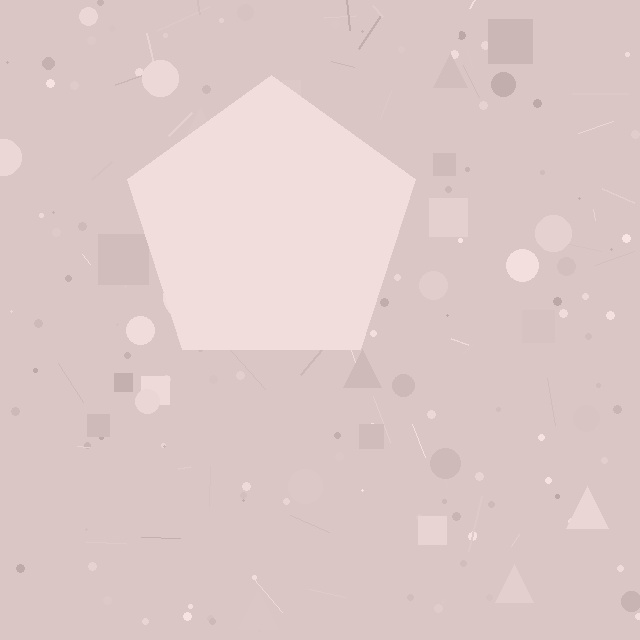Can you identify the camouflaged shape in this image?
The camouflaged shape is a pentagon.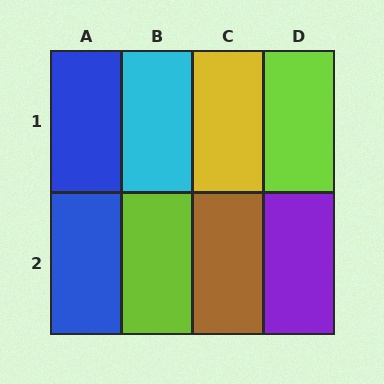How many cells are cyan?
1 cell is cyan.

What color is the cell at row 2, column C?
Brown.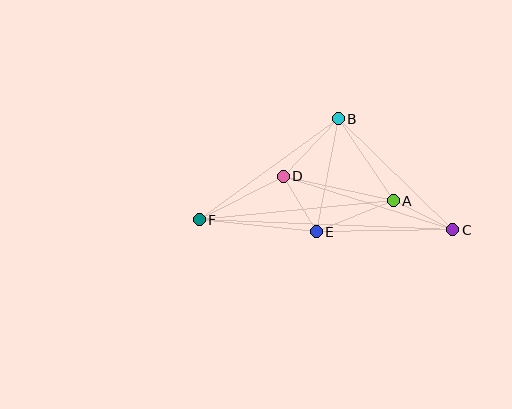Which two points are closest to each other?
Points D and E are closest to each other.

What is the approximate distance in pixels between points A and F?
The distance between A and F is approximately 195 pixels.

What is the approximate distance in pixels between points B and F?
The distance between B and F is approximately 172 pixels.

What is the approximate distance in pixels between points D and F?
The distance between D and F is approximately 95 pixels.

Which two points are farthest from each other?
Points C and F are farthest from each other.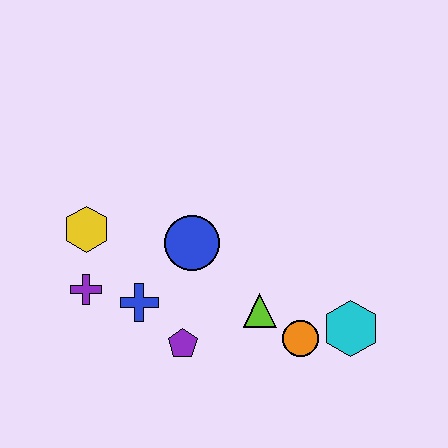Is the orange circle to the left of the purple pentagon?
No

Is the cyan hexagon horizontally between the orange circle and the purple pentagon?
No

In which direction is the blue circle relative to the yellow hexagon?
The blue circle is to the right of the yellow hexagon.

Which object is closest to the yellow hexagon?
The purple cross is closest to the yellow hexagon.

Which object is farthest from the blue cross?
The cyan hexagon is farthest from the blue cross.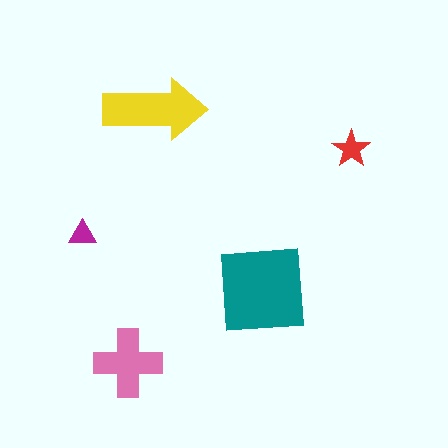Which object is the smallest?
The magenta triangle.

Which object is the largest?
The teal square.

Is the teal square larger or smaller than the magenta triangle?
Larger.